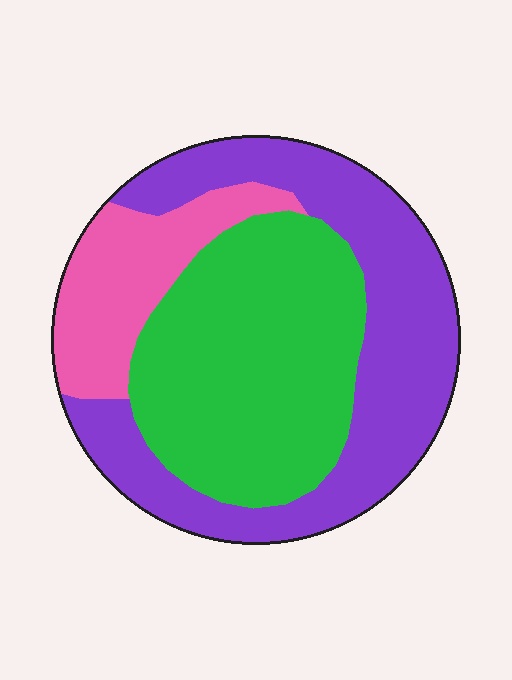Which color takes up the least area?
Pink, at roughly 15%.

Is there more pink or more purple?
Purple.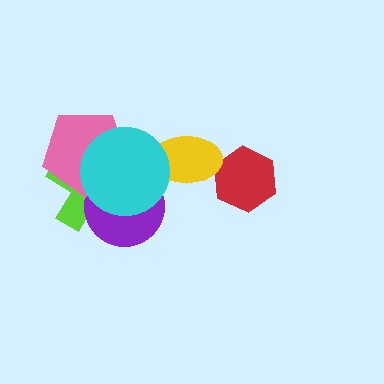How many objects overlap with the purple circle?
3 objects overlap with the purple circle.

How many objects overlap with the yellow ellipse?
2 objects overlap with the yellow ellipse.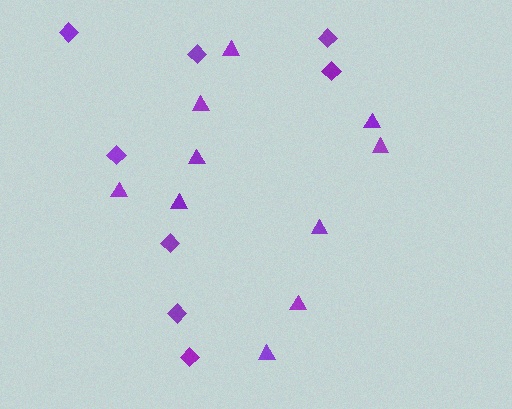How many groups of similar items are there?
There are 2 groups: one group of diamonds (8) and one group of triangles (10).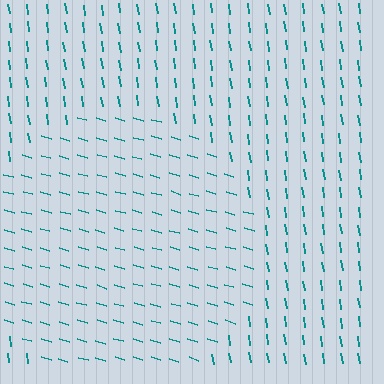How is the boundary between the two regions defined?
The boundary is defined purely by a change in line orientation (approximately 65 degrees difference). All lines are the same color and thickness.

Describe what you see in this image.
The image is filled with small teal line segments. A circle region in the image has lines oriented differently from the surrounding lines, creating a visible texture boundary.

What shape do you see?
I see a circle.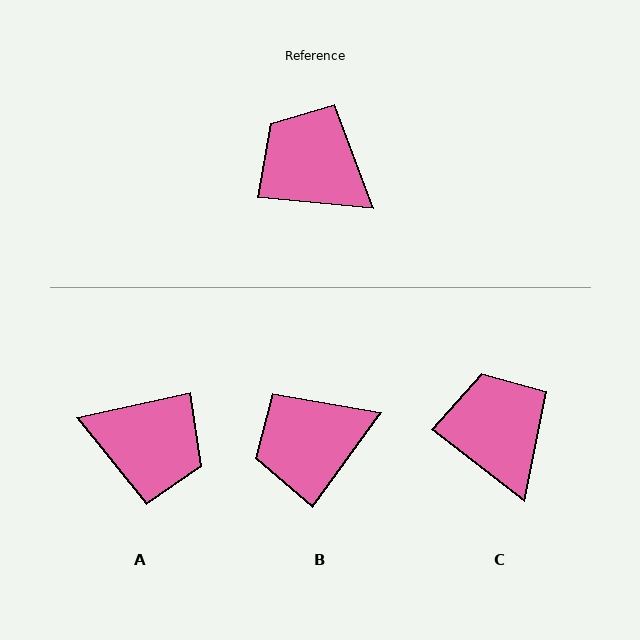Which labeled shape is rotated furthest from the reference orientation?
A, about 162 degrees away.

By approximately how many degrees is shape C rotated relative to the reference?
Approximately 32 degrees clockwise.